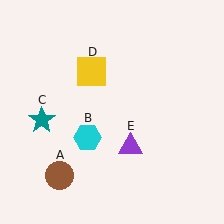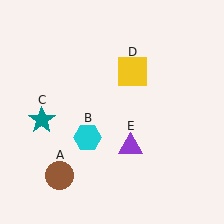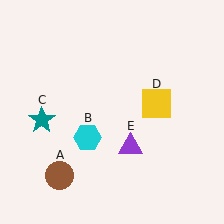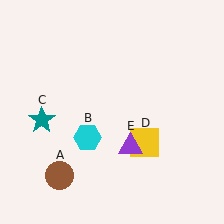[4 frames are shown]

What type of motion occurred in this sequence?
The yellow square (object D) rotated clockwise around the center of the scene.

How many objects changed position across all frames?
1 object changed position: yellow square (object D).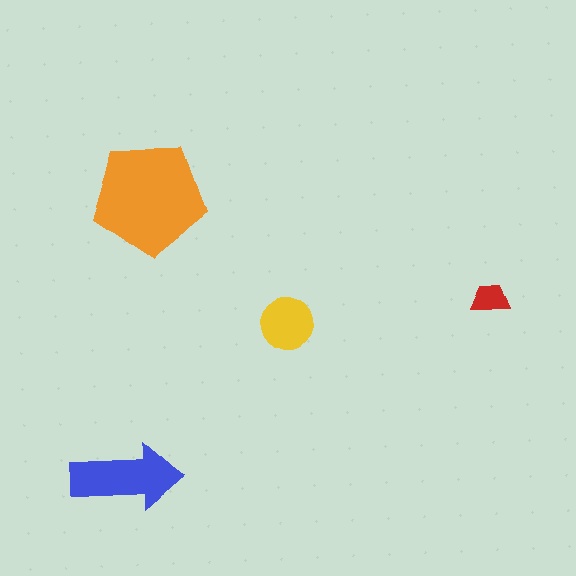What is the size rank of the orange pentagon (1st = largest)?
1st.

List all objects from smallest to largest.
The red trapezoid, the yellow circle, the blue arrow, the orange pentagon.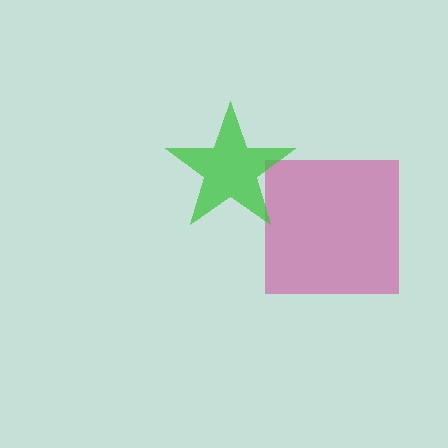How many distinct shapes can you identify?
There are 2 distinct shapes: a magenta square, a green star.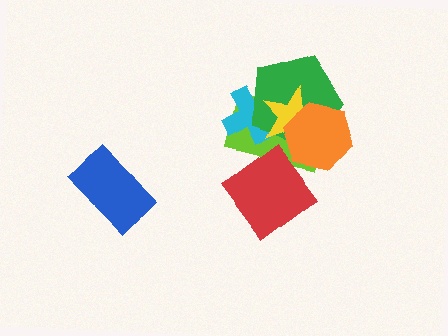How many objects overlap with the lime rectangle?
5 objects overlap with the lime rectangle.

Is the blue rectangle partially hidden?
No, no other shape covers it.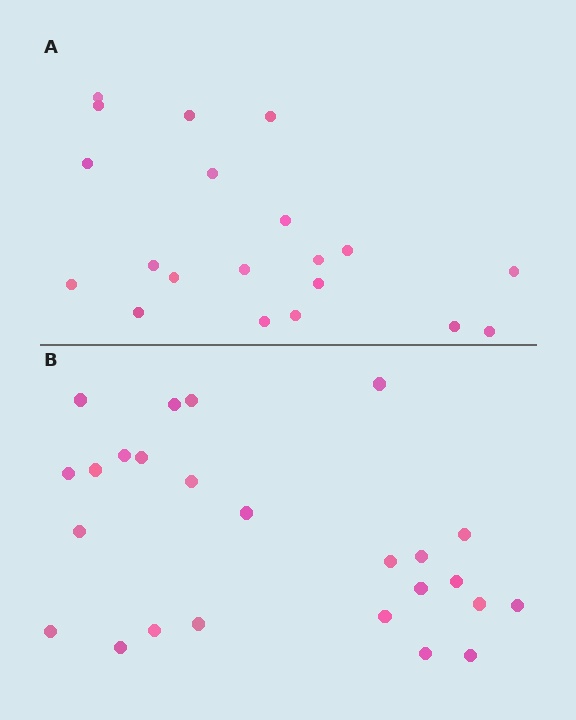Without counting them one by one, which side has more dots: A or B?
Region B (the bottom region) has more dots.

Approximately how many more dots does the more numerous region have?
Region B has about 5 more dots than region A.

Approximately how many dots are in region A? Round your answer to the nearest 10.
About 20 dots.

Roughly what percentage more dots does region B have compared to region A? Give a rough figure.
About 25% more.